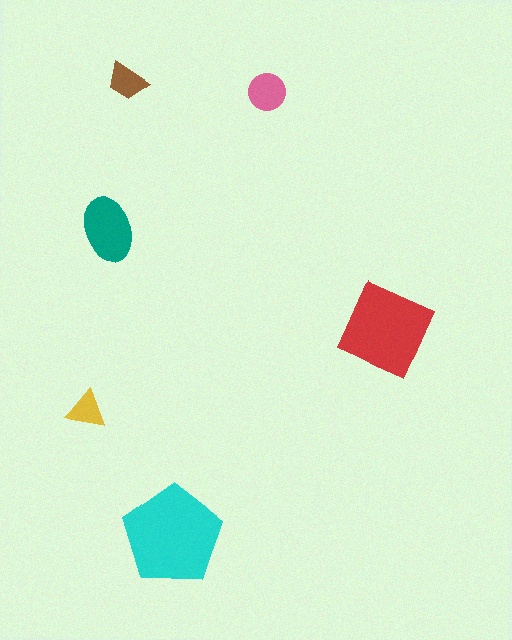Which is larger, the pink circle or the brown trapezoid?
The pink circle.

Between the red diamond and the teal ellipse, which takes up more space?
The red diamond.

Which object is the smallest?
The yellow triangle.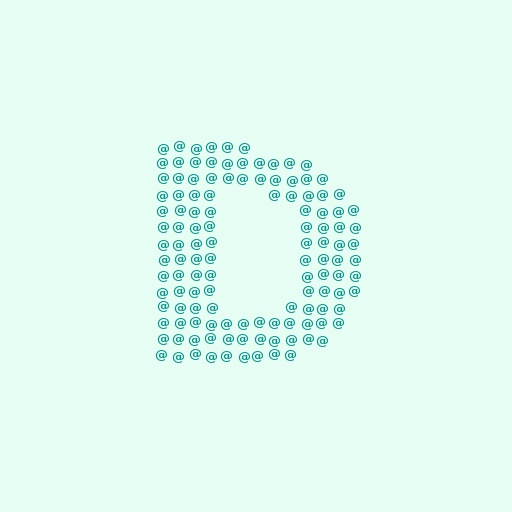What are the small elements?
The small elements are at signs.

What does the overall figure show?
The overall figure shows the letter D.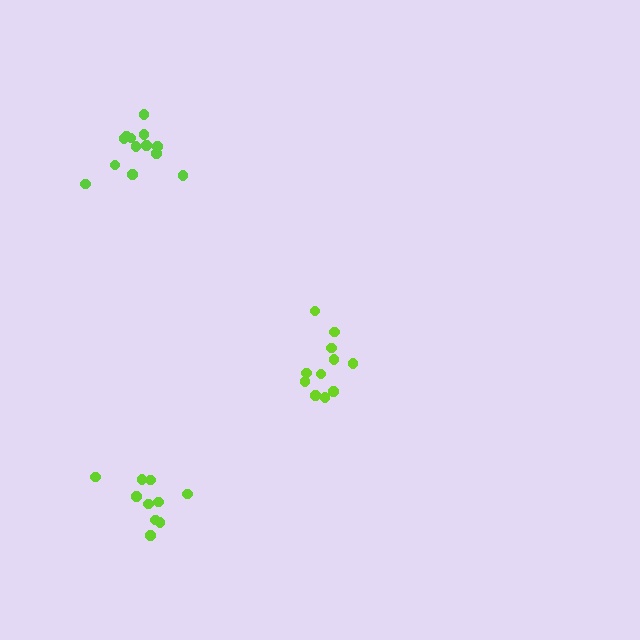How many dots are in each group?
Group 1: 10 dots, Group 2: 13 dots, Group 3: 11 dots (34 total).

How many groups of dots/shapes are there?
There are 3 groups.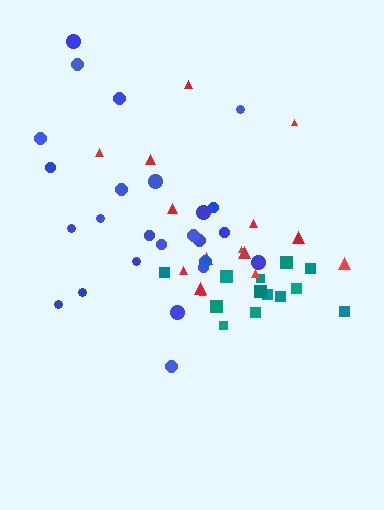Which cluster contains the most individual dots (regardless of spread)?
Blue (25).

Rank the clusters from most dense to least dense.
teal, blue, red.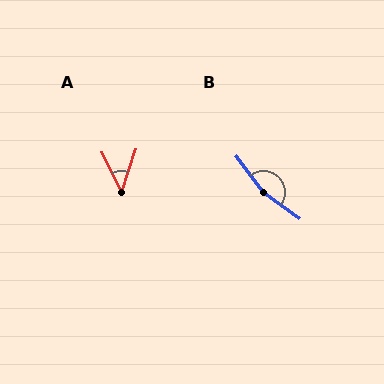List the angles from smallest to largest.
A (44°), B (162°).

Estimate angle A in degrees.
Approximately 44 degrees.